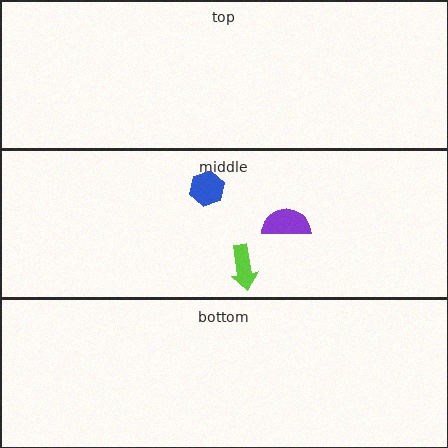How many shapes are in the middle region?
3.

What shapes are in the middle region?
The purple semicircle, the lime arrow, the blue hexagon.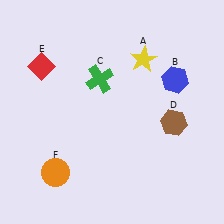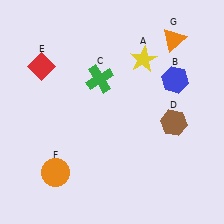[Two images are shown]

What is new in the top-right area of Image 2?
An orange triangle (G) was added in the top-right area of Image 2.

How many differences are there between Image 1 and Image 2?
There is 1 difference between the two images.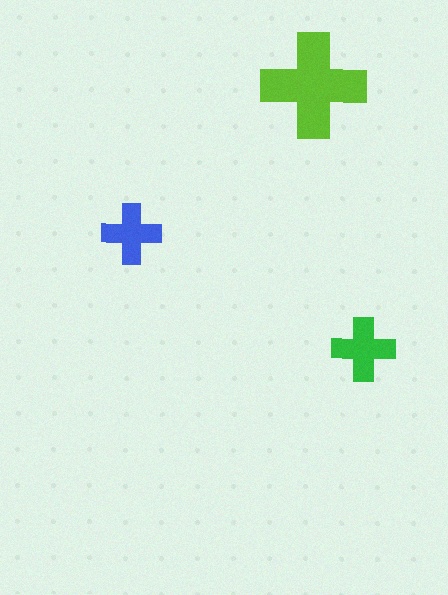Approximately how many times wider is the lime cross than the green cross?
About 1.5 times wider.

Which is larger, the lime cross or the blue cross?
The lime one.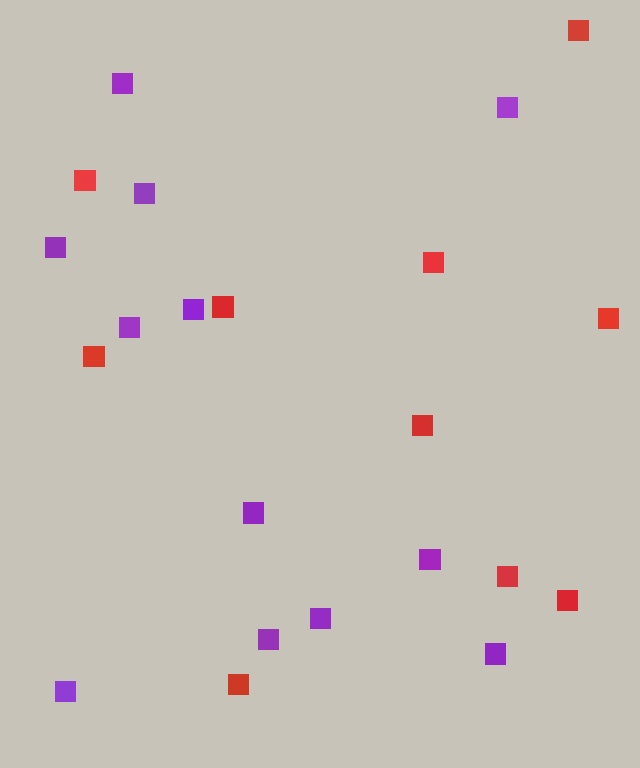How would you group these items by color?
There are 2 groups: one group of red squares (10) and one group of purple squares (12).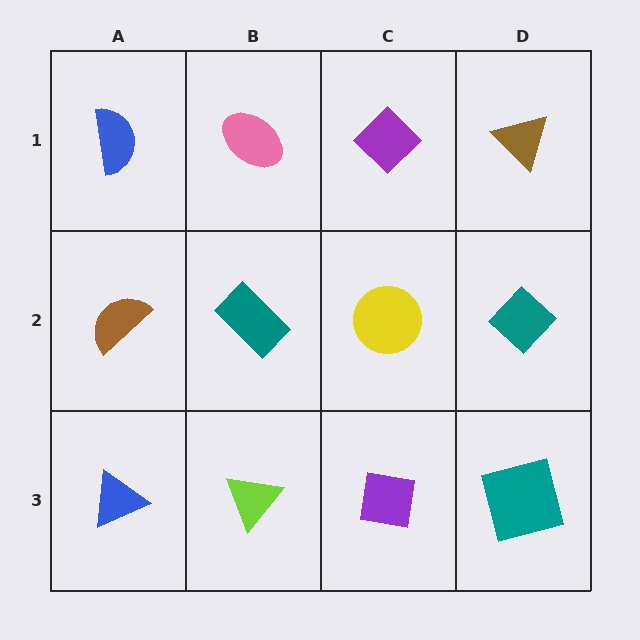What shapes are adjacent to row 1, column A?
A brown semicircle (row 2, column A), a pink ellipse (row 1, column B).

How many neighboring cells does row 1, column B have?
3.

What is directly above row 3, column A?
A brown semicircle.